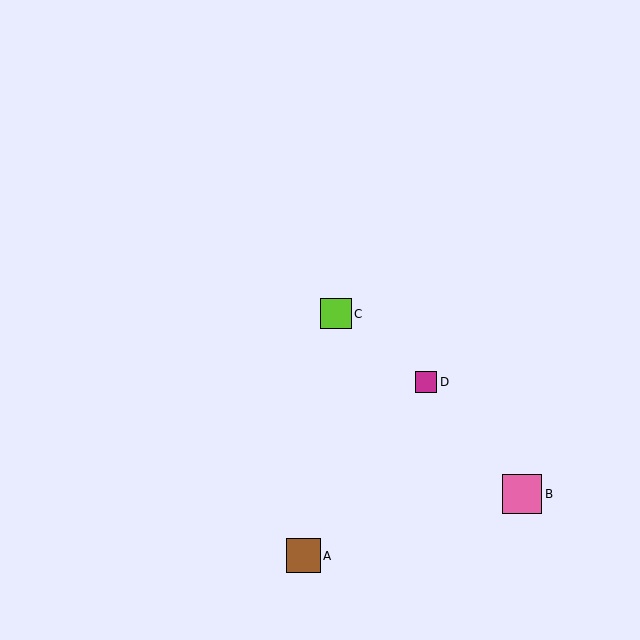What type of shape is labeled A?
Shape A is a brown square.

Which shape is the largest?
The pink square (labeled B) is the largest.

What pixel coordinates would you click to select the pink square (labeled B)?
Click at (522, 494) to select the pink square B.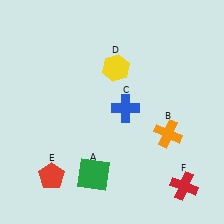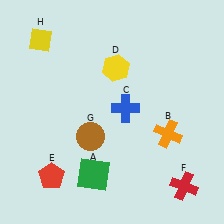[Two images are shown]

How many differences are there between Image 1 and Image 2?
There are 2 differences between the two images.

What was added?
A brown circle (G), a yellow diamond (H) were added in Image 2.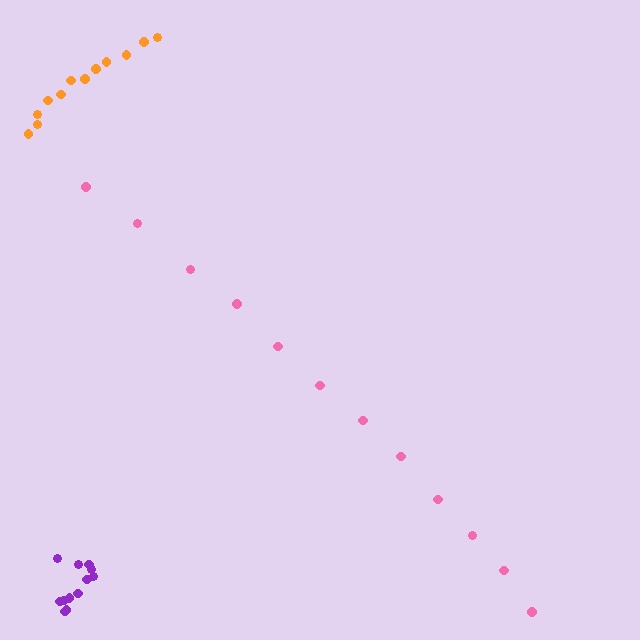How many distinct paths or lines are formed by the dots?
There are 3 distinct paths.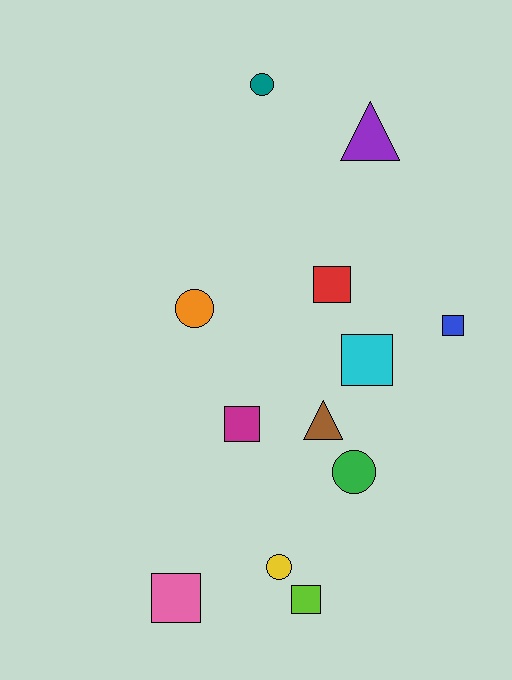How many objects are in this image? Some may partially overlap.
There are 12 objects.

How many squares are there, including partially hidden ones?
There are 6 squares.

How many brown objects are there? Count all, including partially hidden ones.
There is 1 brown object.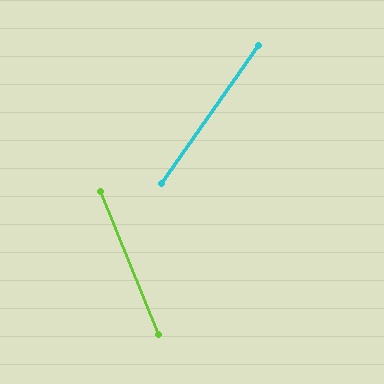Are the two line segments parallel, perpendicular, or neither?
Neither parallel nor perpendicular — they differ by about 57°.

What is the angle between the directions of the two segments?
Approximately 57 degrees.